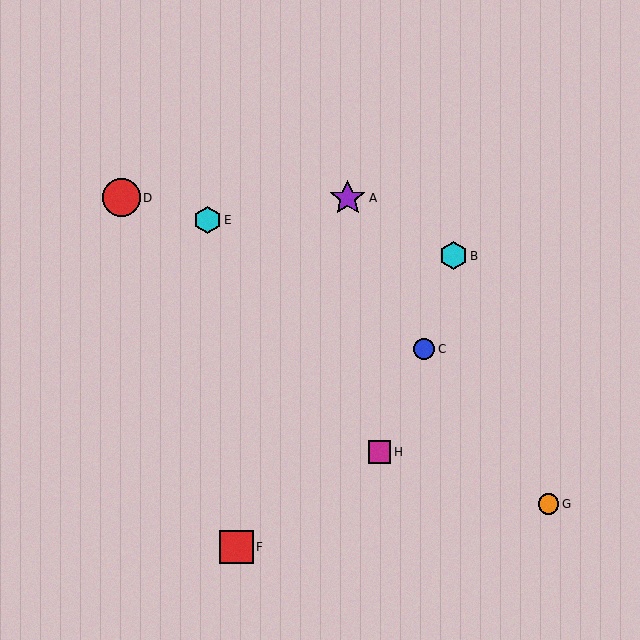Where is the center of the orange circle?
The center of the orange circle is at (549, 504).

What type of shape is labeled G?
Shape G is an orange circle.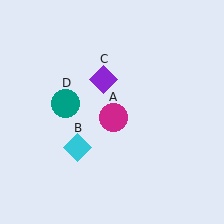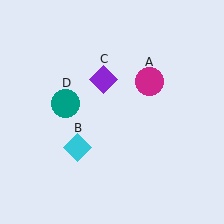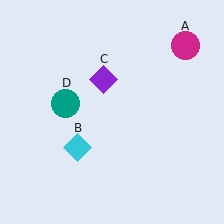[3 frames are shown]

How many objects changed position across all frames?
1 object changed position: magenta circle (object A).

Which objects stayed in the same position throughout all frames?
Cyan diamond (object B) and purple diamond (object C) and teal circle (object D) remained stationary.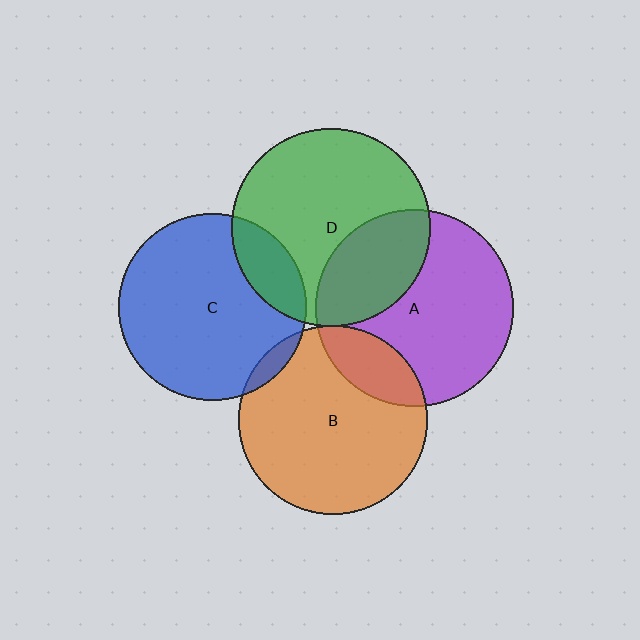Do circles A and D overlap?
Yes.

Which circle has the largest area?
Circle D (green).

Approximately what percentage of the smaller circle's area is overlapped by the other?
Approximately 30%.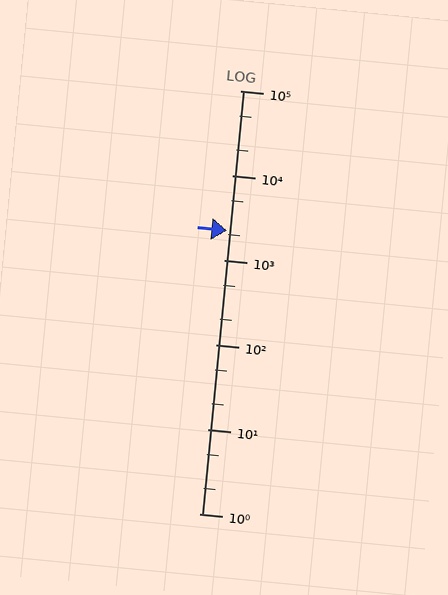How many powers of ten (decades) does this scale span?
The scale spans 5 decades, from 1 to 100000.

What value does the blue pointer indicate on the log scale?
The pointer indicates approximately 2200.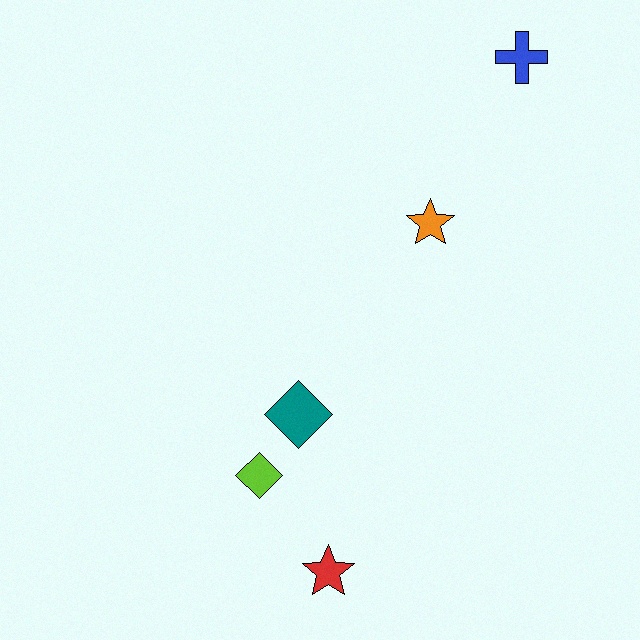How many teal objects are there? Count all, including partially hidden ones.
There is 1 teal object.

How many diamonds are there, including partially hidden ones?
There are 2 diamonds.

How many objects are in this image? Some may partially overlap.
There are 5 objects.